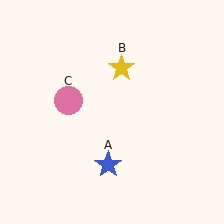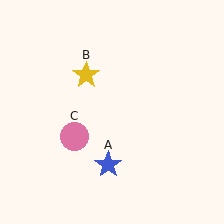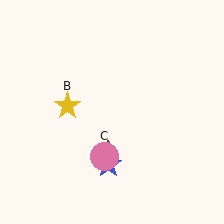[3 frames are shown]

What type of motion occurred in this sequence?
The yellow star (object B), pink circle (object C) rotated counterclockwise around the center of the scene.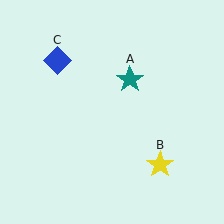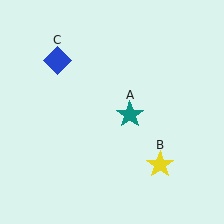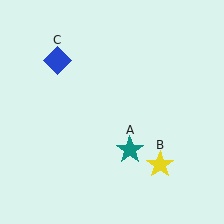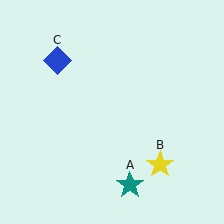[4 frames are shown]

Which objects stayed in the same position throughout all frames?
Yellow star (object B) and blue diamond (object C) remained stationary.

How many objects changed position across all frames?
1 object changed position: teal star (object A).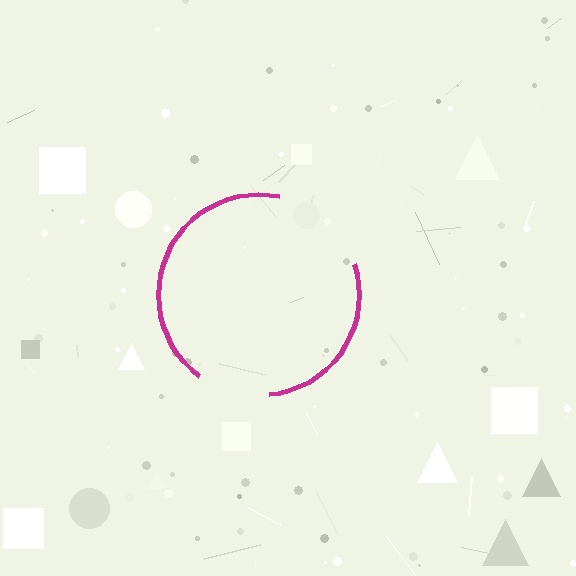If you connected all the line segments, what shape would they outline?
They would outline a circle.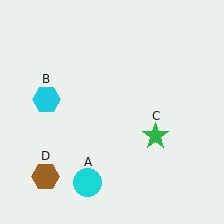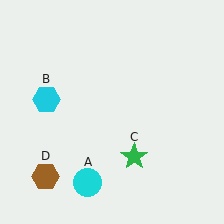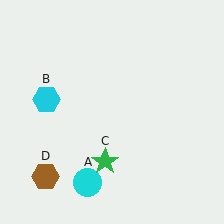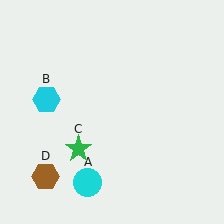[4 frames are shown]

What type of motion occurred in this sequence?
The green star (object C) rotated clockwise around the center of the scene.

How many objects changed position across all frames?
1 object changed position: green star (object C).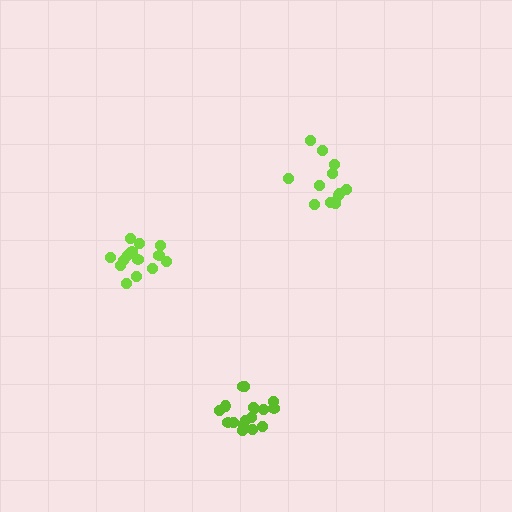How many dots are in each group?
Group 1: 14 dots, Group 2: 17 dots, Group 3: 12 dots (43 total).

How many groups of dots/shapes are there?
There are 3 groups.